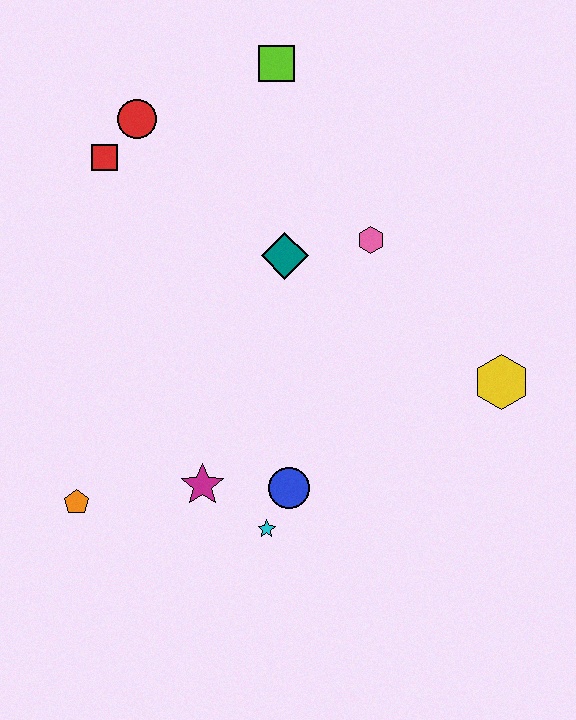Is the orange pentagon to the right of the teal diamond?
No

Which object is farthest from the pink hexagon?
The orange pentagon is farthest from the pink hexagon.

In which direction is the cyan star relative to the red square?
The cyan star is below the red square.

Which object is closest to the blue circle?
The cyan star is closest to the blue circle.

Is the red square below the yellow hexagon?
No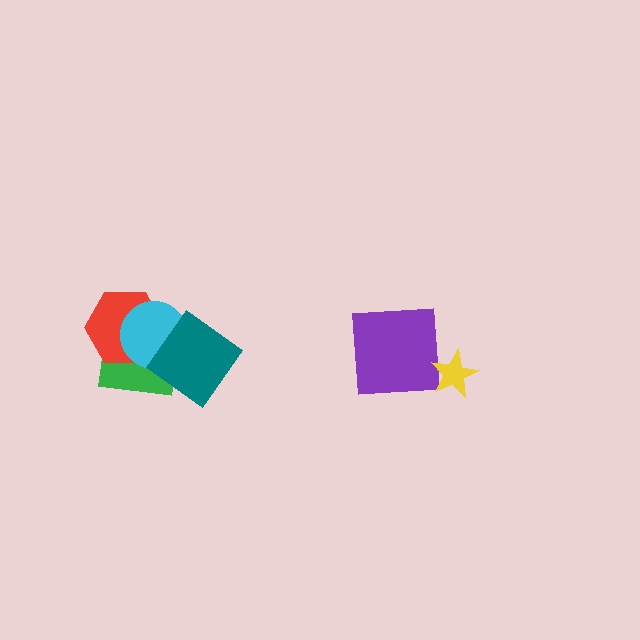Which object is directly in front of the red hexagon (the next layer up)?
The cyan circle is directly in front of the red hexagon.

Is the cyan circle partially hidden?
Yes, it is partially covered by another shape.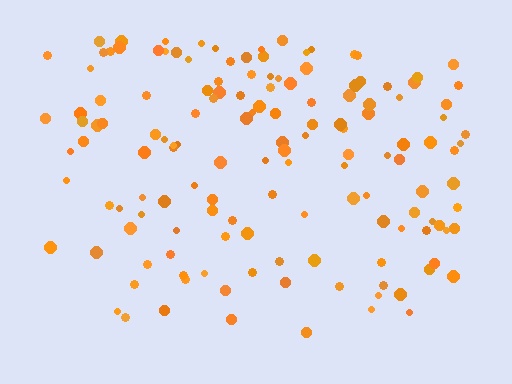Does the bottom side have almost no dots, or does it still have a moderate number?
Still a moderate number, just noticeably fewer than the top.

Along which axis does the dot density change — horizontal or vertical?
Vertical.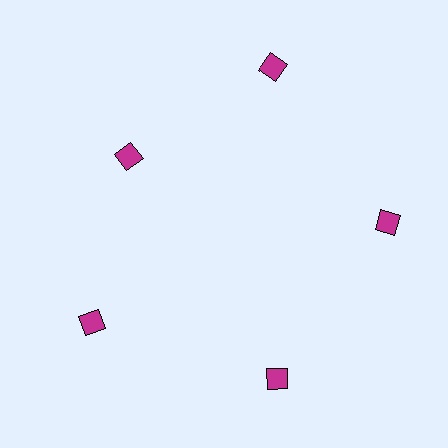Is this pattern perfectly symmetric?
No. The 5 magenta diamonds are arranged in a ring, but one element near the 10 o'clock position is pulled inward toward the center, breaking the 5-fold rotational symmetry.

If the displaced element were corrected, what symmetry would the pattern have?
It would have 5-fold rotational symmetry — the pattern would map onto itself every 72 degrees.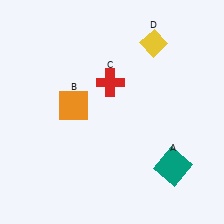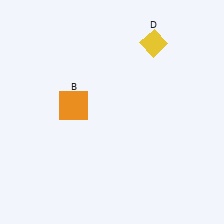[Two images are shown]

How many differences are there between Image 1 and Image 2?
There are 2 differences between the two images.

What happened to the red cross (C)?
The red cross (C) was removed in Image 2. It was in the top-left area of Image 1.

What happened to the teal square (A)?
The teal square (A) was removed in Image 2. It was in the bottom-right area of Image 1.